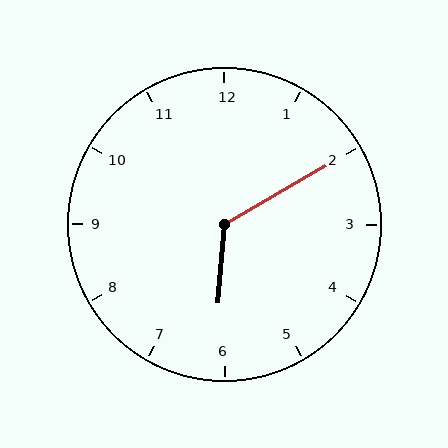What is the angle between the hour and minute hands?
Approximately 125 degrees.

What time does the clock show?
6:10.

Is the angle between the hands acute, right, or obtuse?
It is obtuse.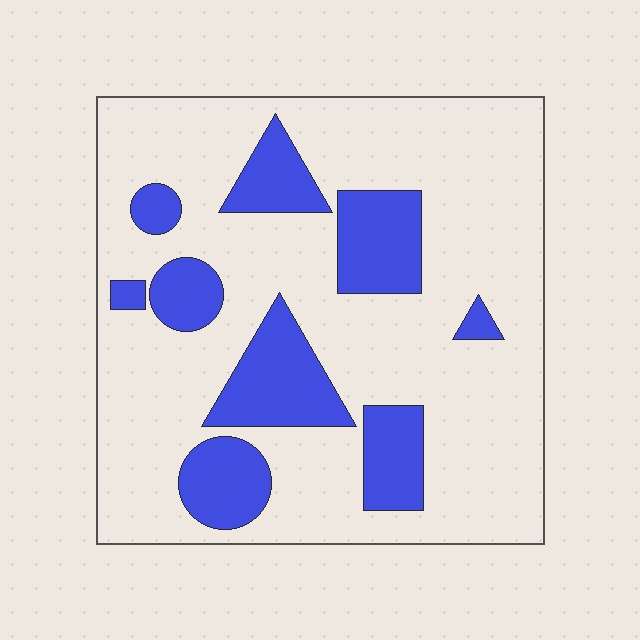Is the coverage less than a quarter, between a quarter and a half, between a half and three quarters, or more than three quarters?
Less than a quarter.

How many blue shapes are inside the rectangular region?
9.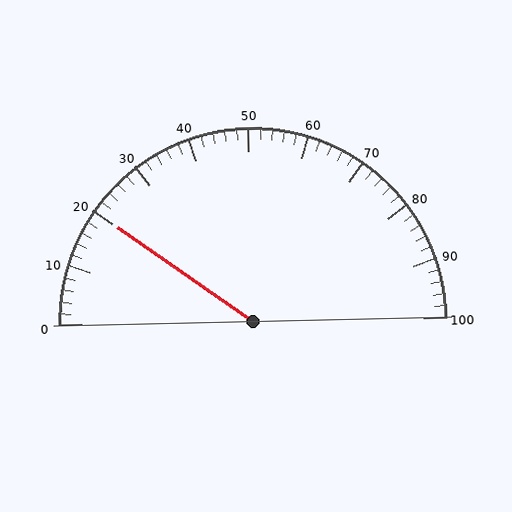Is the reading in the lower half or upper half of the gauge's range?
The reading is in the lower half of the range (0 to 100).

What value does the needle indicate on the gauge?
The needle indicates approximately 20.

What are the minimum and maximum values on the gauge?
The gauge ranges from 0 to 100.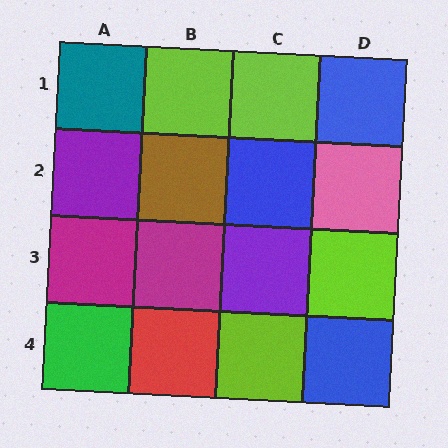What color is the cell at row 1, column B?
Lime.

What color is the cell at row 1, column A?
Teal.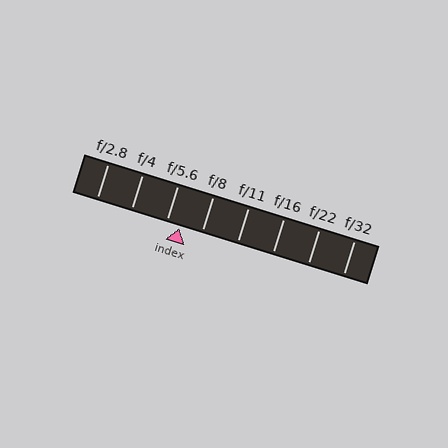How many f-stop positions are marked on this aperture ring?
There are 8 f-stop positions marked.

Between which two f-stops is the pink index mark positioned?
The index mark is between f/5.6 and f/8.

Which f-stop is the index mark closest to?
The index mark is closest to f/5.6.